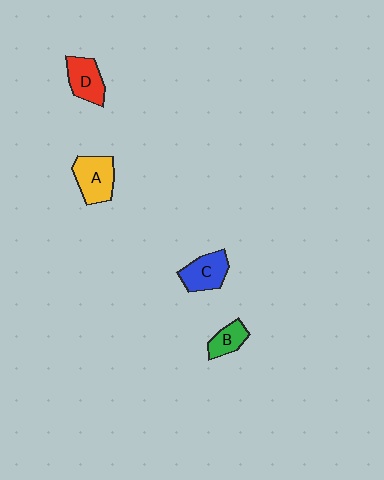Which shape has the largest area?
Shape A (yellow).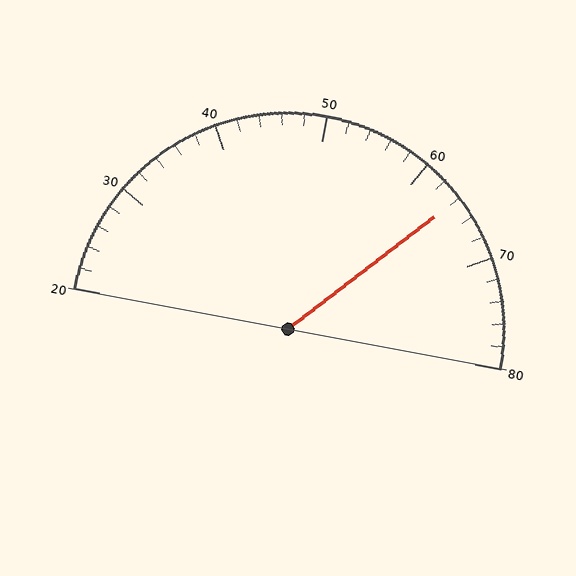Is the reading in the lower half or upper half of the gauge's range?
The reading is in the upper half of the range (20 to 80).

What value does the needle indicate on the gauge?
The needle indicates approximately 64.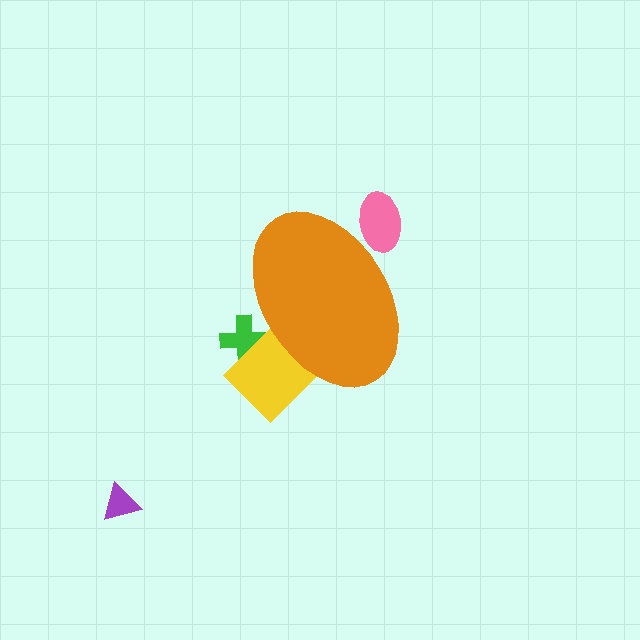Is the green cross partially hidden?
Yes, the green cross is partially hidden behind the orange ellipse.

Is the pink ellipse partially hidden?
Yes, the pink ellipse is partially hidden behind the orange ellipse.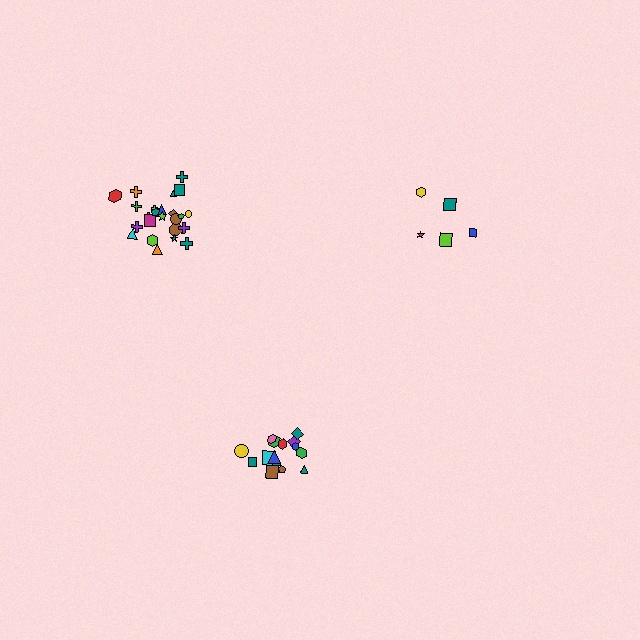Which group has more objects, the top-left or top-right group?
The top-left group.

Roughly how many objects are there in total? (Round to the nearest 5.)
Roughly 45 objects in total.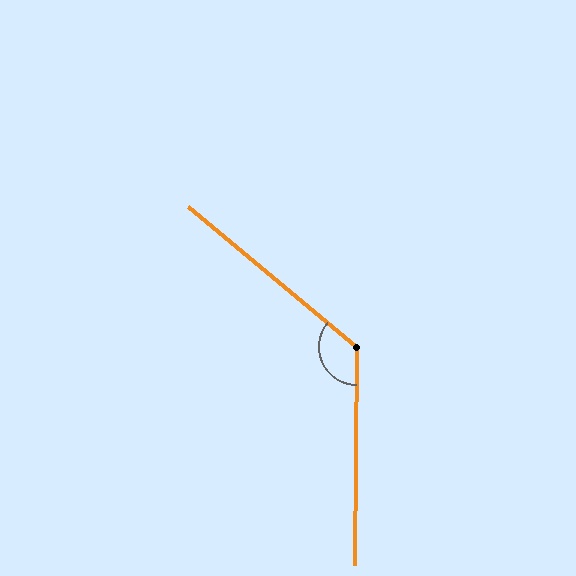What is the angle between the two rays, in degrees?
Approximately 129 degrees.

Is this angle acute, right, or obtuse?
It is obtuse.